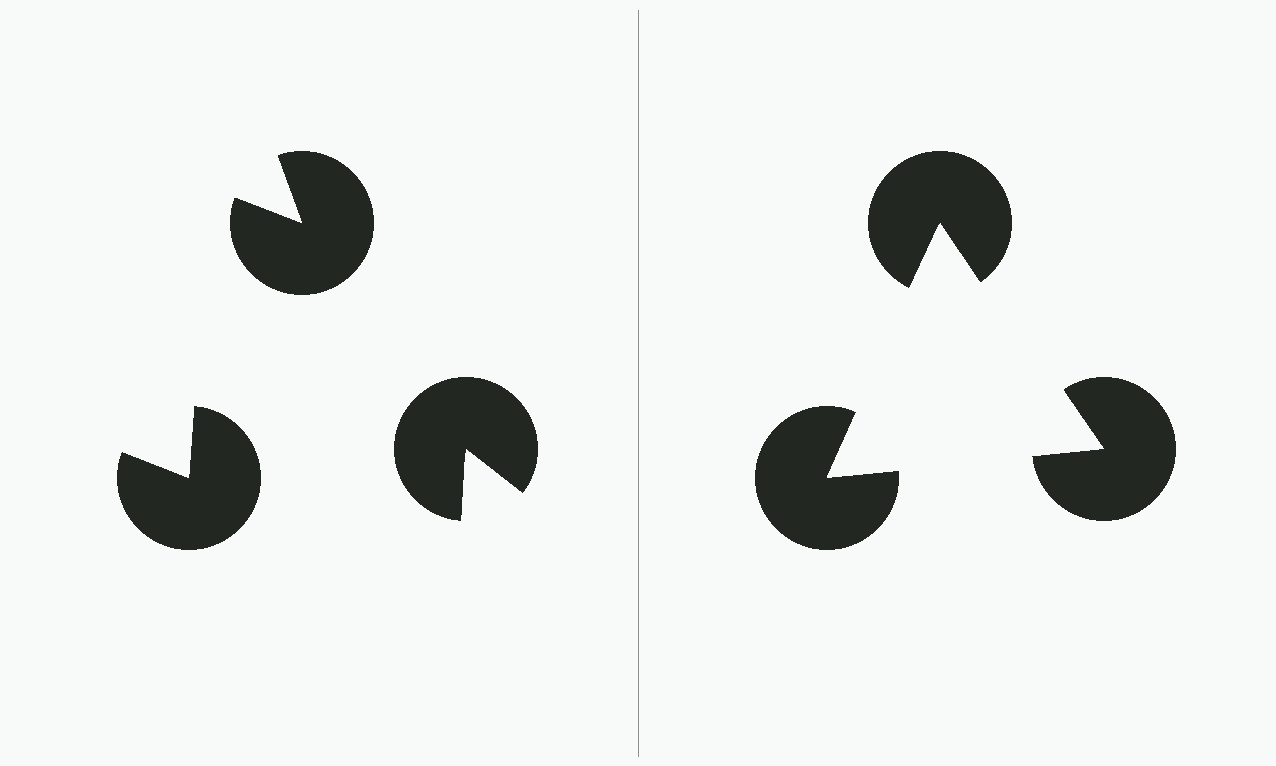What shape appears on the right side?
An illusory triangle.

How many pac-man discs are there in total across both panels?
6 — 3 on each side.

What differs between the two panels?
The pac-man discs are positioned identically on both sides; only the wedge orientations differ. On the right they align to a triangle; on the left they are misaligned.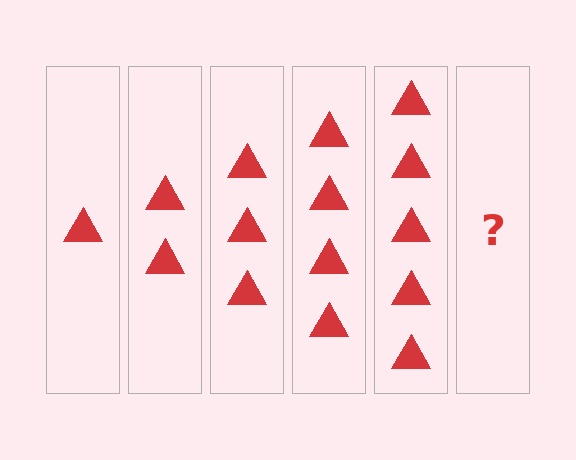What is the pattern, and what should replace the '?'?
The pattern is that each step adds one more triangle. The '?' should be 6 triangles.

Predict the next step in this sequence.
The next step is 6 triangles.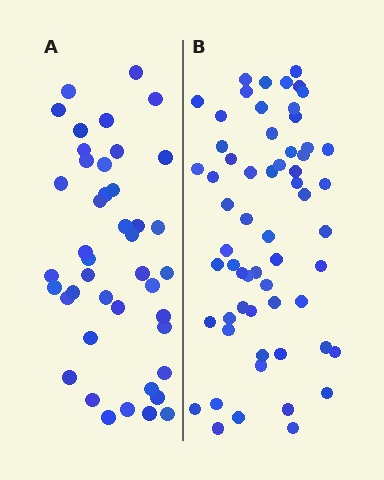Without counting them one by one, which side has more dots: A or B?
Region B (the right region) has more dots.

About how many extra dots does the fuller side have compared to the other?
Region B has approximately 15 more dots than region A.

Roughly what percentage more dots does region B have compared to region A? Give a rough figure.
About 40% more.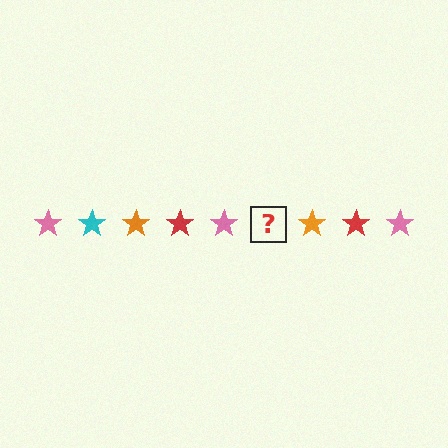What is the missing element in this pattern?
The missing element is a cyan star.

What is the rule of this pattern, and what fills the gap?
The rule is that the pattern cycles through pink, cyan, orange, red stars. The gap should be filled with a cyan star.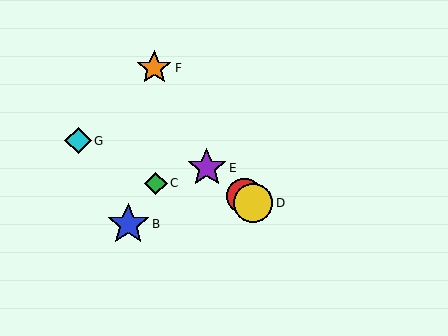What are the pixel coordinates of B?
Object B is at (128, 224).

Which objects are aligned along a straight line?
Objects A, D, E are aligned along a straight line.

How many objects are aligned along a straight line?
3 objects (A, D, E) are aligned along a straight line.